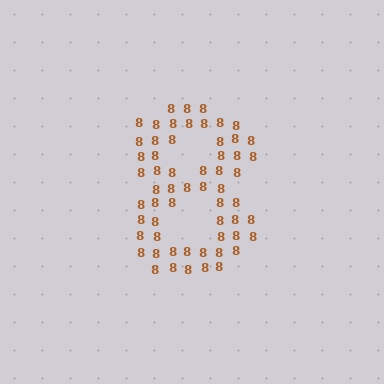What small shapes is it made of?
It is made of small digit 8's.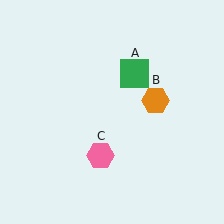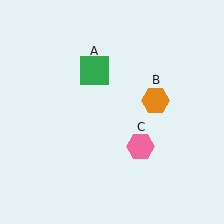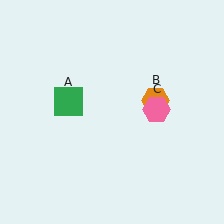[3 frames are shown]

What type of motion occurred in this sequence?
The green square (object A), pink hexagon (object C) rotated counterclockwise around the center of the scene.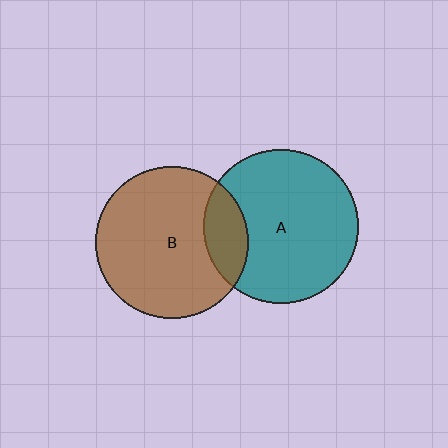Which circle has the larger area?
Circle A (teal).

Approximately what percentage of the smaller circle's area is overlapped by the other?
Approximately 15%.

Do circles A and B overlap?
Yes.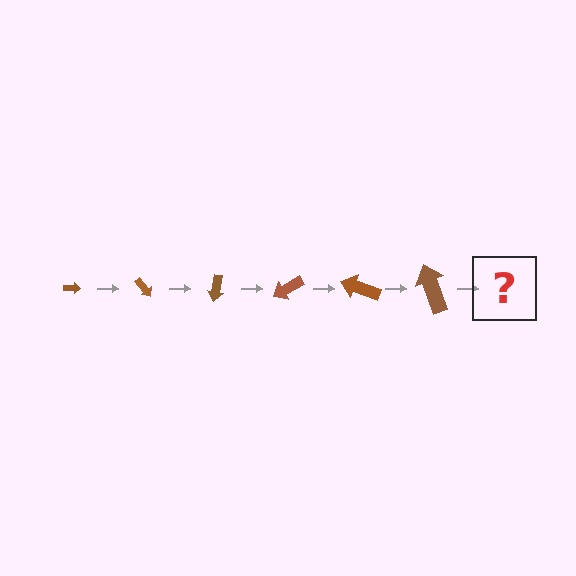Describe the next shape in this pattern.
It should be an arrow, larger than the previous one and rotated 300 degrees from the start.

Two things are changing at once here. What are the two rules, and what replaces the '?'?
The two rules are that the arrow grows larger each step and it rotates 50 degrees each step. The '?' should be an arrow, larger than the previous one and rotated 300 degrees from the start.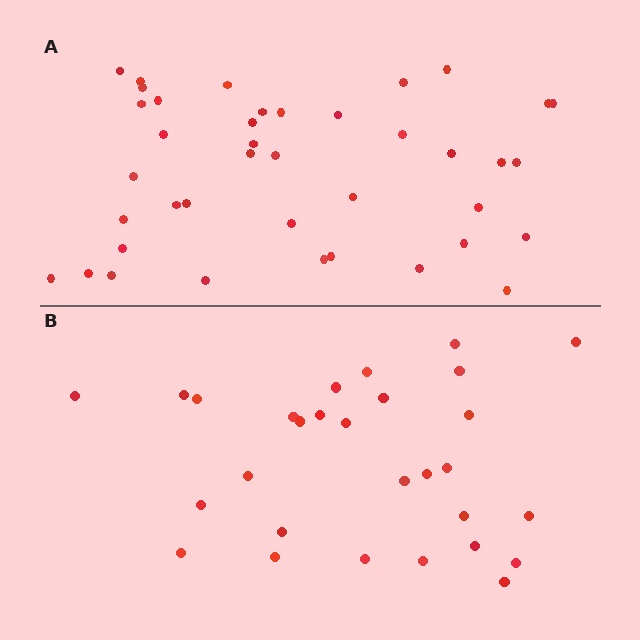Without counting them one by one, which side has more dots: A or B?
Region A (the top region) has more dots.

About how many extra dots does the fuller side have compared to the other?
Region A has roughly 12 or so more dots than region B.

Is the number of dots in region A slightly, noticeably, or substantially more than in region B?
Region A has noticeably more, but not dramatically so. The ratio is roughly 1.4 to 1.